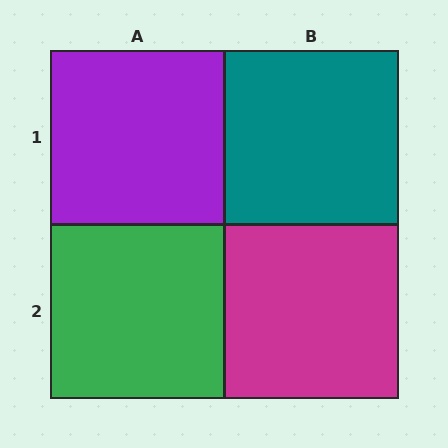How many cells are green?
1 cell is green.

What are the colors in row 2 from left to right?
Green, magenta.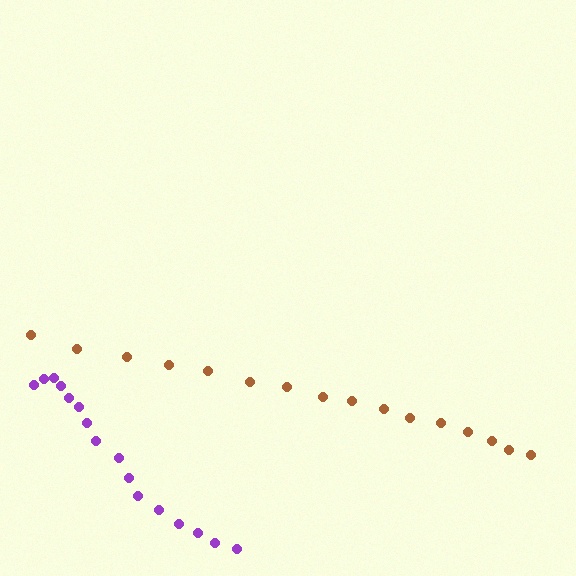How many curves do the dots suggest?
There are 2 distinct paths.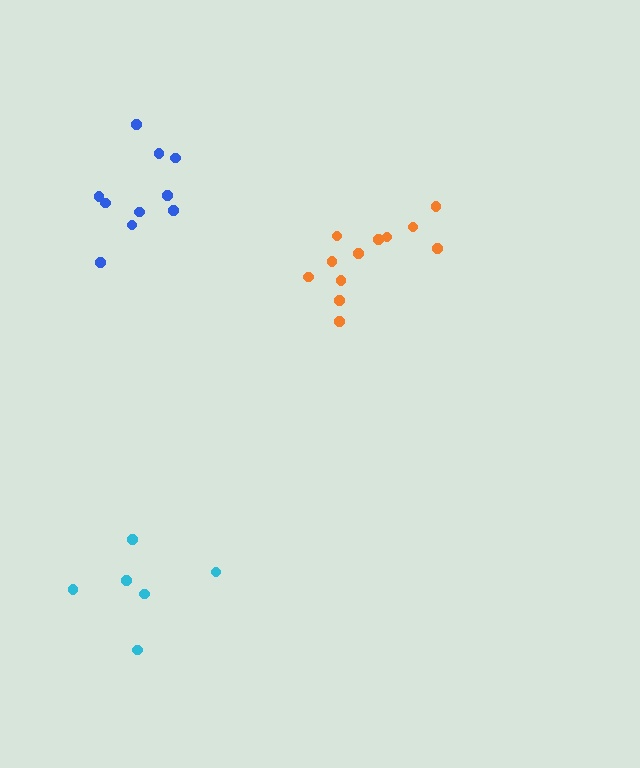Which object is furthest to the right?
The orange cluster is rightmost.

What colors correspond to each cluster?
The clusters are colored: orange, cyan, blue.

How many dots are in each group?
Group 1: 12 dots, Group 2: 6 dots, Group 3: 10 dots (28 total).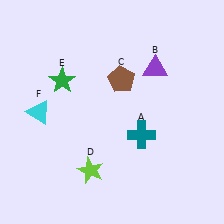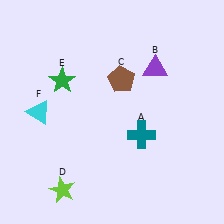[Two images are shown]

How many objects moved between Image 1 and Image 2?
1 object moved between the two images.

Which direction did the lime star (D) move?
The lime star (D) moved left.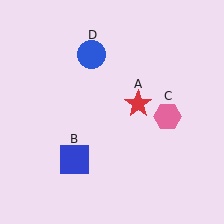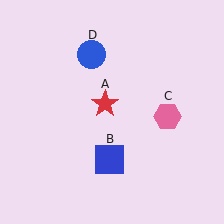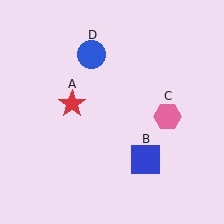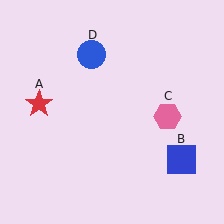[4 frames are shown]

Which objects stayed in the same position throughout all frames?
Pink hexagon (object C) and blue circle (object D) remained stationary.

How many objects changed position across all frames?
2 objects changed position: red star (object A), blue square (object B).